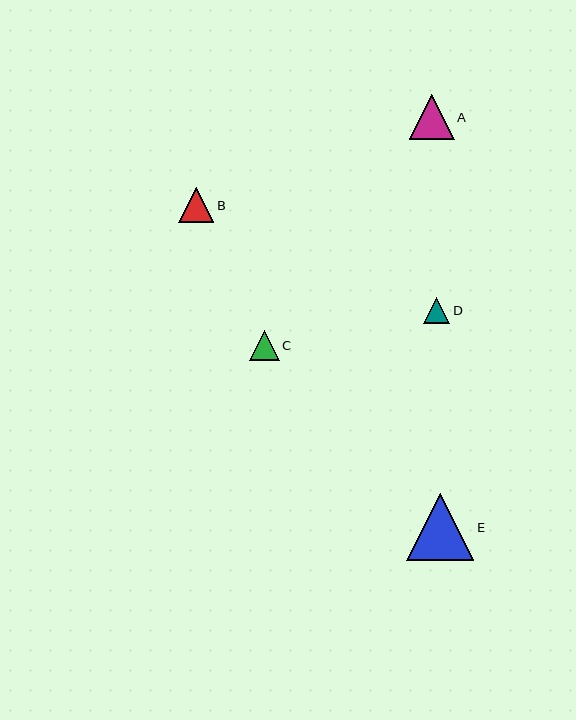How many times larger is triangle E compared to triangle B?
Triangle E is approximately 1.9 times the size of triangle B.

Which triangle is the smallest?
Triangle D is the smallest with a size of approximately 26 pixels.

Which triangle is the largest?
Triangle E is the largest with a size of approximately 68 pixels.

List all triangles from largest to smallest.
From largest to smallest: E, A, B, C, D.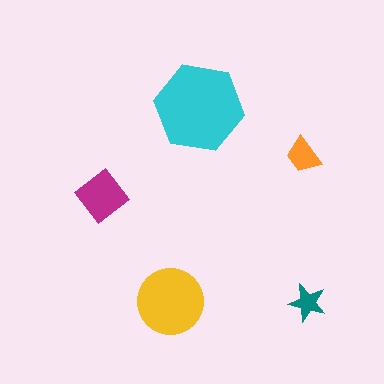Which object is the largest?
The cyan hexagon.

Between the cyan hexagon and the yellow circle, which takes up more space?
The cyan hexagon.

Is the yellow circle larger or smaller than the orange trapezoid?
Larger.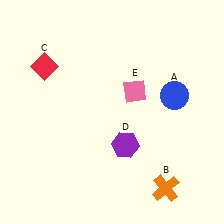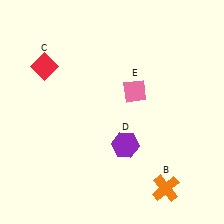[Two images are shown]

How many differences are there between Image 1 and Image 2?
There is 1 difference between the two images.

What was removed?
The blue circle (A) was removed in Image 2.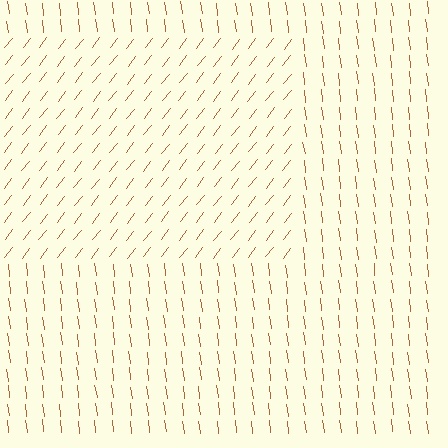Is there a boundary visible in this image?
Yes, there is a texture boundary formed by a change in line orientation.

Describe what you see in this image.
The image is filled with small brown line segments. A rectangle region in the image has lines oriented differently from the surrounding lines, creating a visible texture boundary.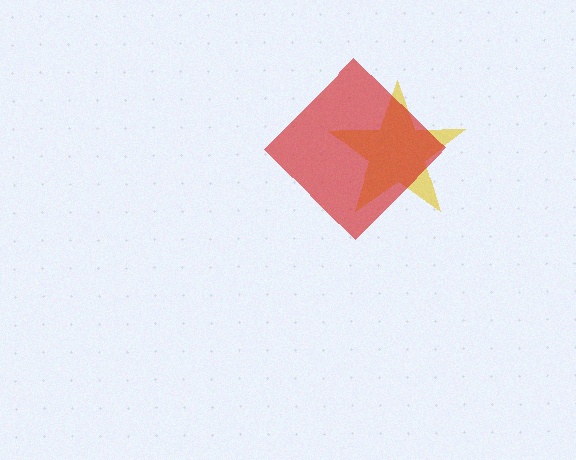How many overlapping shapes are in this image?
There are 2 overlapping shapes in the image.